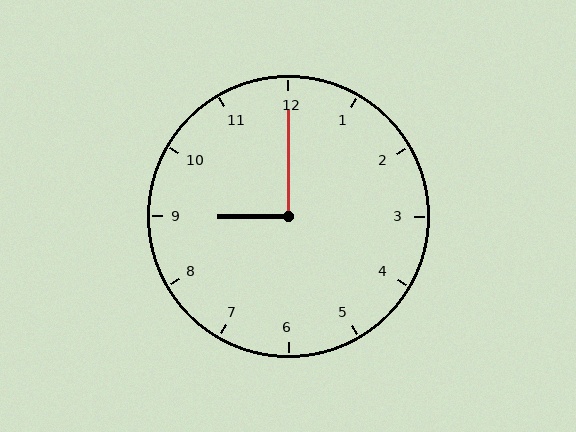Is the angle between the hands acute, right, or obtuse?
It is right.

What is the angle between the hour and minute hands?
Approximately 90 degrees.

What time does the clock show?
9:00.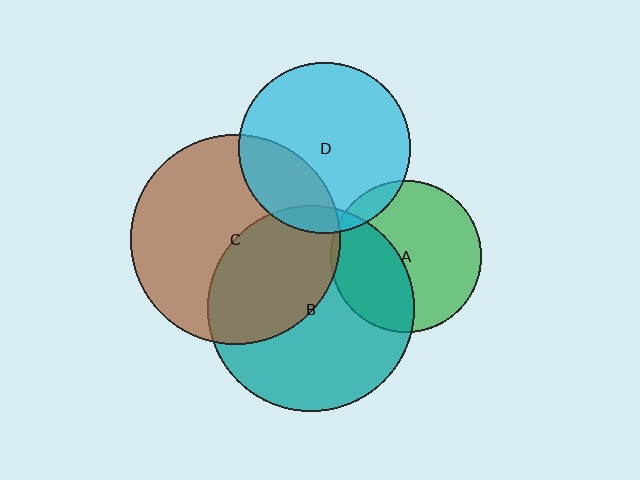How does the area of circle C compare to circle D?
Approximately 1.5 times.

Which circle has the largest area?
Circle C (brown).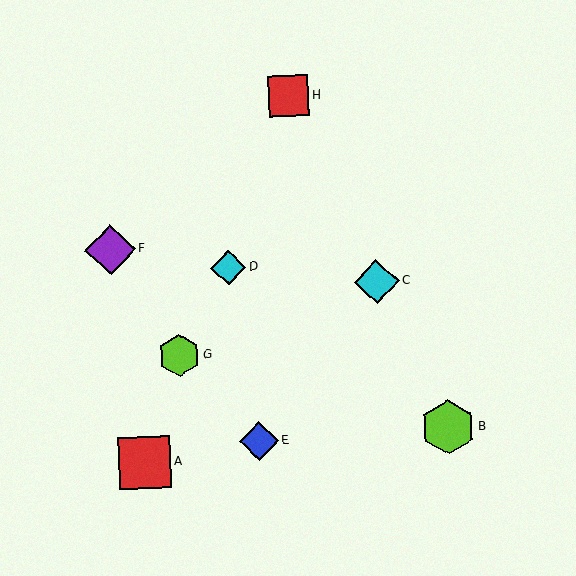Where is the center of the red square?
The center of the red square is at (145, 463).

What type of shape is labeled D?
Shape D is a cyan diamond.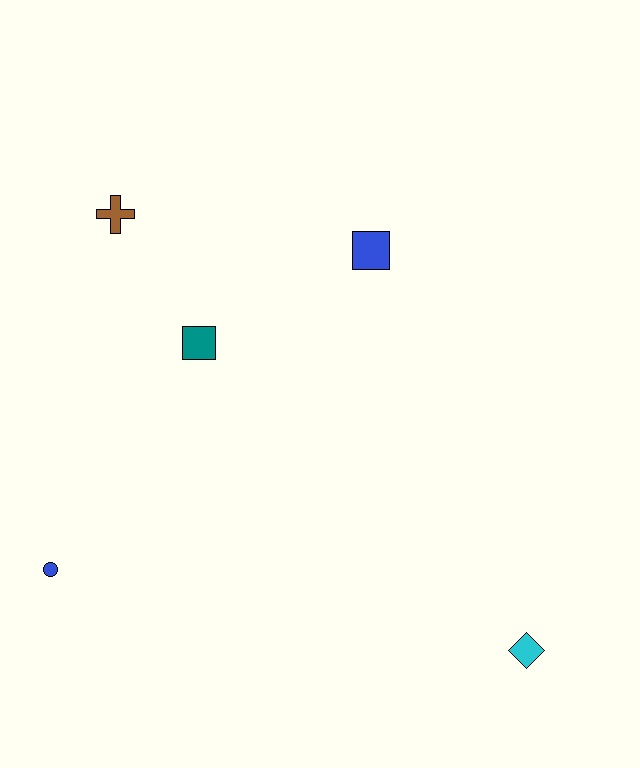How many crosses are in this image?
There is 1 cross.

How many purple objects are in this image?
There are no purple objects.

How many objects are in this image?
There are 5 objects.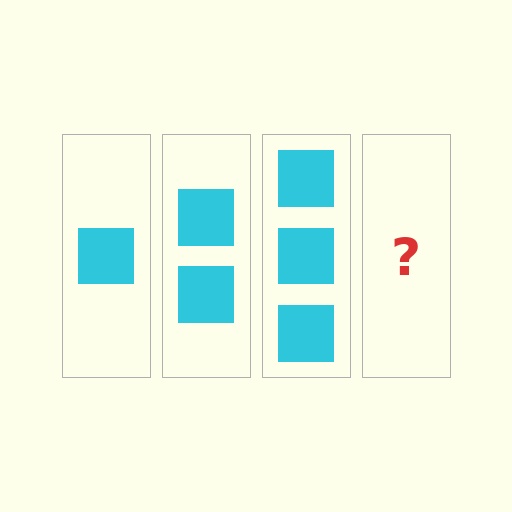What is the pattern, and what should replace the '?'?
The pattern is that each step adds one more square. The '?' should be 4 squares.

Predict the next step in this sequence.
The next step is 4 squares.